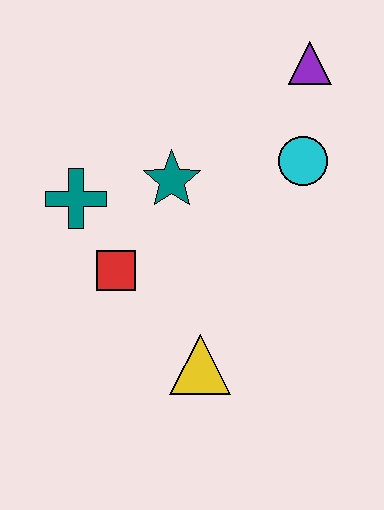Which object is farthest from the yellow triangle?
The purple triangle is farthest from the yellow triangle.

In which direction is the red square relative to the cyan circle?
The red square is to the left of the cyan circle.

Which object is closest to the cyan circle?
The purple triangle is closest to the cyan circle.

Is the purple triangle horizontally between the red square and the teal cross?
No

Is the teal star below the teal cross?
No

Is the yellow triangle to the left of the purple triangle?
Yes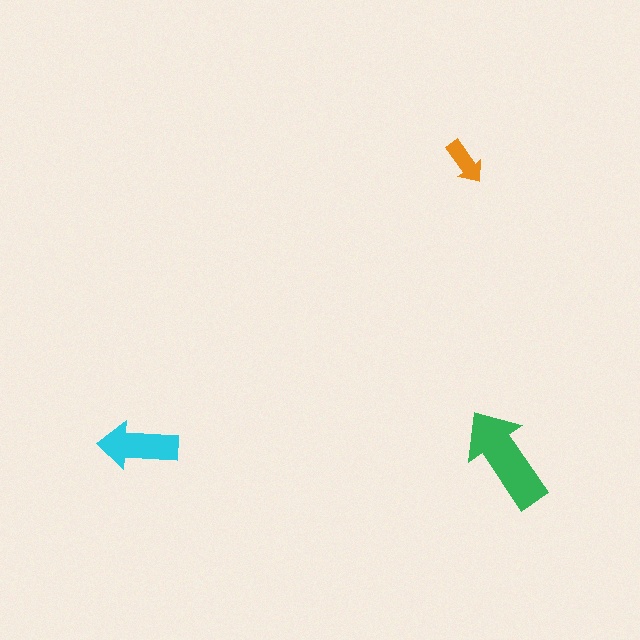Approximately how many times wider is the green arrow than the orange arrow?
About 2.5 times wider.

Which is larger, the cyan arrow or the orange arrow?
The cyan one.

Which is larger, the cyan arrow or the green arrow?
The green one.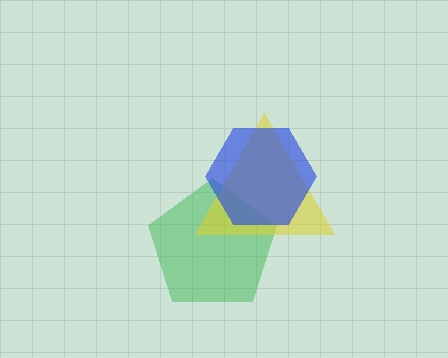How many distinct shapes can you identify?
There are 3 distinct shapes: a green pentagon, a yellow triangle, a blue hexagon.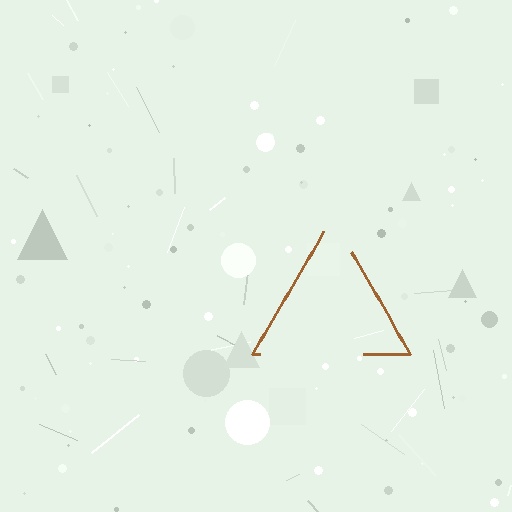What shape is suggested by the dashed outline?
The dashed outline suggests a triangle.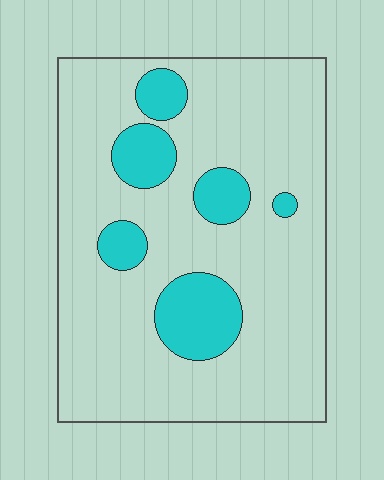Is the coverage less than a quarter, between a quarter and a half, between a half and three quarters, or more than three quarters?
Less than a quarter.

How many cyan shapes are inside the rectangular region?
6.